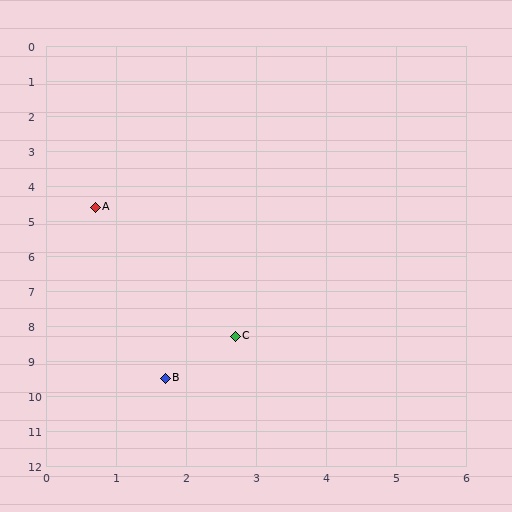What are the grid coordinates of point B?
Point B is at approximately (1.7, 9.5).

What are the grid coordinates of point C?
Point C is at approximately (2.7, 8.3).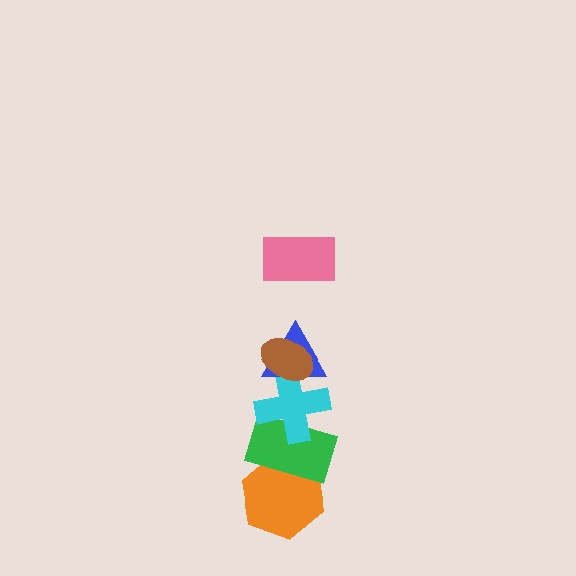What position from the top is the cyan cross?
The cyan cross is 4th from the top.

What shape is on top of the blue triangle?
The brown ellipse is on top of the blue triangle.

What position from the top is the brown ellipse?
The brown ellipse is 2nd from the top.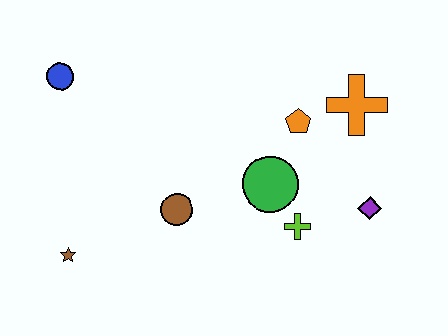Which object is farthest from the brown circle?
The orange cross is farthest from the brown circle.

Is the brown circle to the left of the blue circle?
No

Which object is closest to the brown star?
The brown circle is closest to the brown star.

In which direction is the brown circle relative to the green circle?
The brown circle is to the left of the green circle.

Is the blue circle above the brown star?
Yes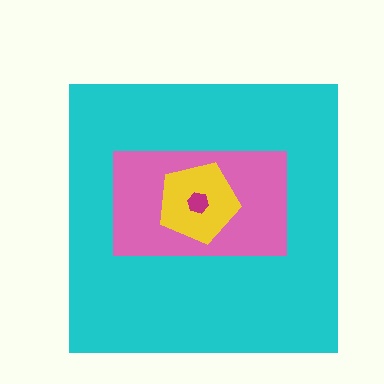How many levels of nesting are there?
4.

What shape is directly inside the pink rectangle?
The yellow pentagon.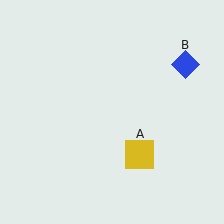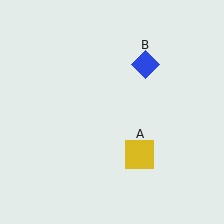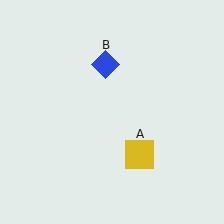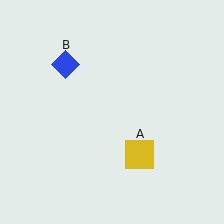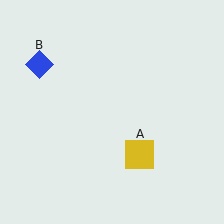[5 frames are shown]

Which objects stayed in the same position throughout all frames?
Yellow square (object A) remained stationary.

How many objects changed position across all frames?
1 object changed position: blue diamond (object B).